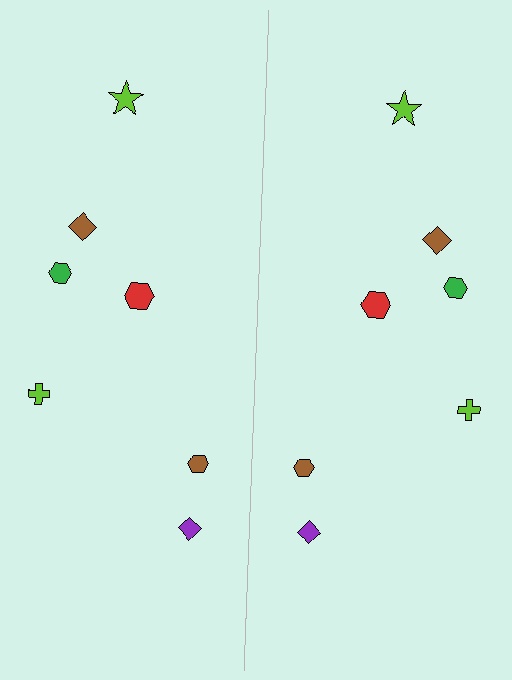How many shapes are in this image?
There are 14 shapes in this image.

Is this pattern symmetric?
Yes, this pattern has bilateral (reflection) symmetry.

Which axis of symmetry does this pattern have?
The pattern has a vertical axis of symmetry running through the center of the image.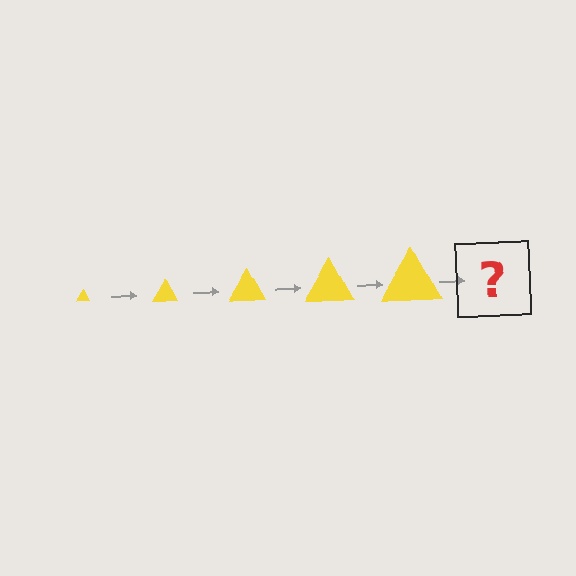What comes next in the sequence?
The next element should be a yellow triangle, larger than the previous one.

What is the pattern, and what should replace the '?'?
The pattern is that the triangle gets progressively larger each step. The '?' should be a yellow triangle, larger than the previous one.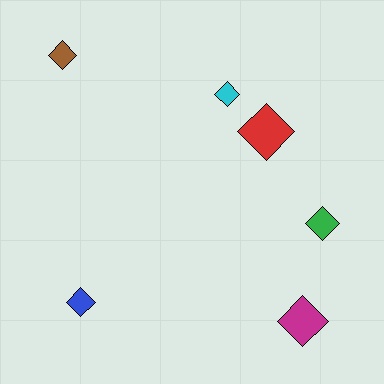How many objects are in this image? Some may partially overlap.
There are 6 objects.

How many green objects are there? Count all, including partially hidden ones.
There is 1 green object.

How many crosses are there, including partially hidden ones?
There are no crosses.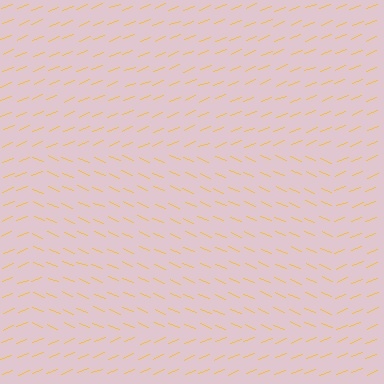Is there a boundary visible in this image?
Yes, there is a texture boundary formed by a change in line orientation.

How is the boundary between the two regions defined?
The boundary is defined purely by a change in line orientation (approximately 45 degrees difference). All lines are the same color and thickness.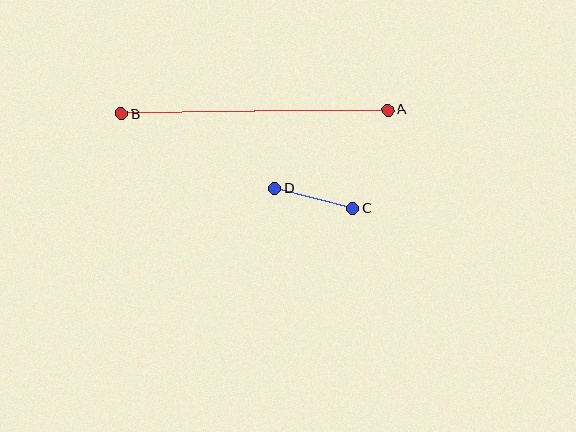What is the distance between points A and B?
The distance is approximately 267 pixels.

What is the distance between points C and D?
The distance is approximately 81 pixels.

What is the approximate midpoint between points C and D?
The midpoint is at approximately (313, 198) pixels.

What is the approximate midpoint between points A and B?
The midpoint is at approximately (255, 112) pixels.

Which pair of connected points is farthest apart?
Points A and B are farthest apart.